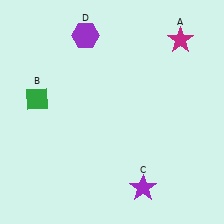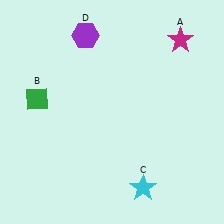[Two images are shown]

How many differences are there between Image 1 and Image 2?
There is 1 difference between the two images.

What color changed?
The star (C) changed from purple in Image 1 to cyan in Image 2.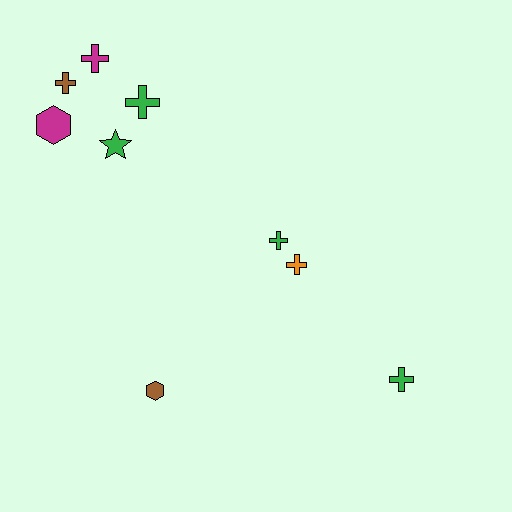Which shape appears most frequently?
Cross, with 6 objects.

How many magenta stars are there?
There are no magenta stars.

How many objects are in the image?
There are 9 objects.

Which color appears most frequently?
Green, with 4 objects.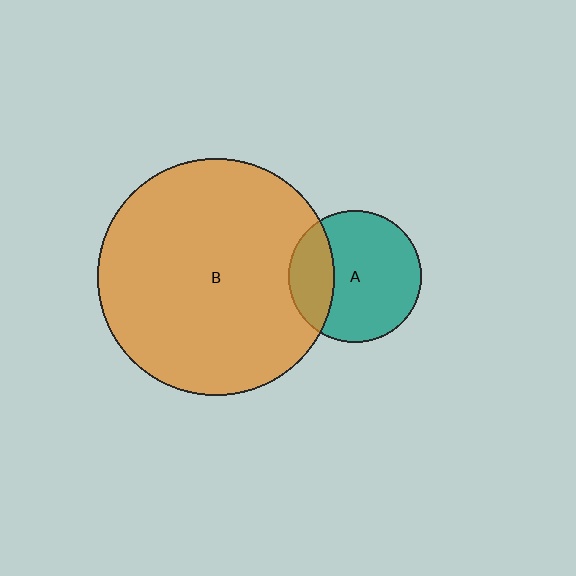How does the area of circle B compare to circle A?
Approximately 3.2 times.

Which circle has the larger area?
Circle B (orange).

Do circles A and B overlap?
Yes.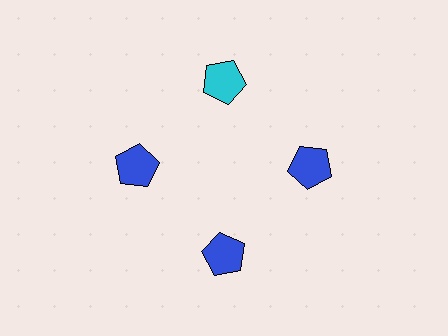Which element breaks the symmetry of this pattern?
The cyan pentagon at roughly the 12 o'clock position breaks the symmetry. All other shapes are blue pentagons.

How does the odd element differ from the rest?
It has a different color: cyan instead of blue.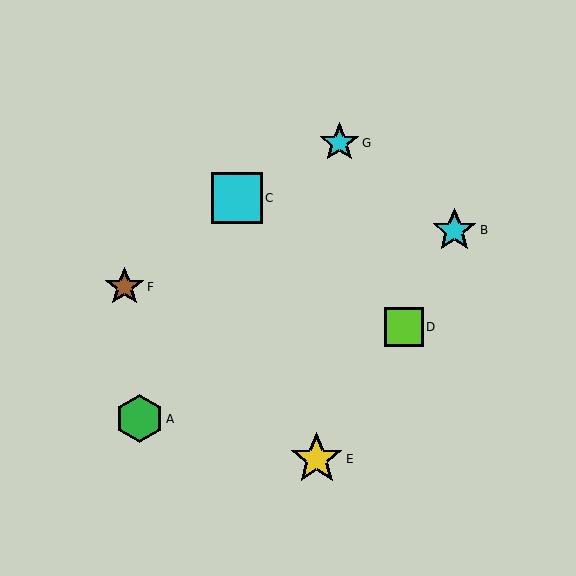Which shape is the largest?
The yellow star (labeled E) is the largest.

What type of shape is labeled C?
Shape C is a cyan square.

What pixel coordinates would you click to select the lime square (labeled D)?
Click at (404, 327) to select the lime square D.